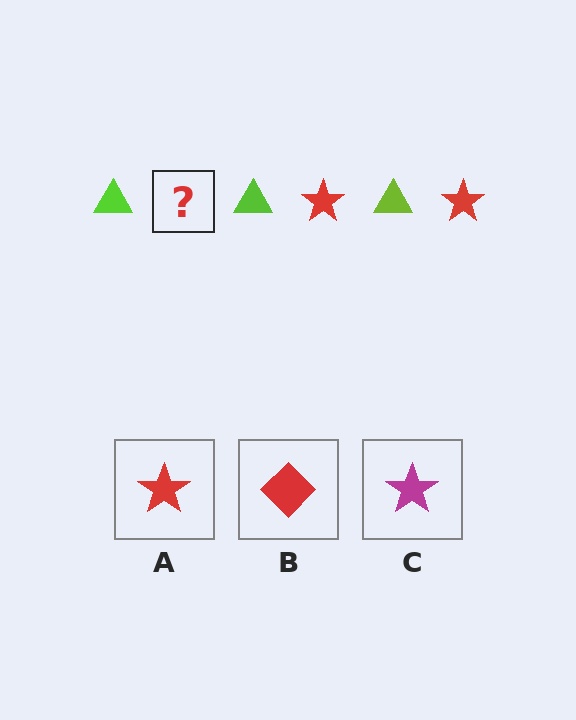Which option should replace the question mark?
Option A.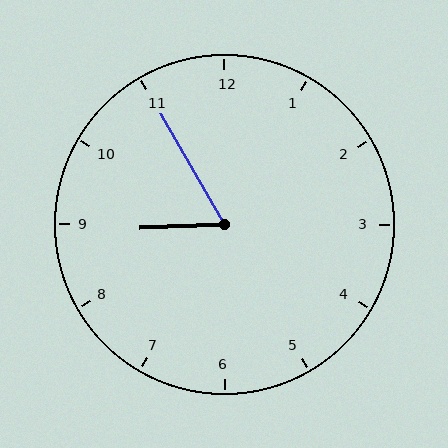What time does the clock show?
8:55.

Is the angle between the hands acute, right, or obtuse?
It is acute.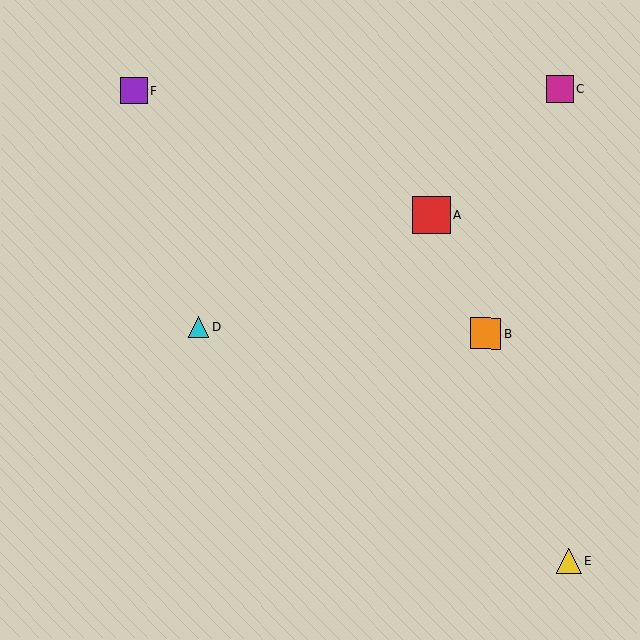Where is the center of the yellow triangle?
The center of the yellow triangle is at (569, 561).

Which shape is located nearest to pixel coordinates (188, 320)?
The cyan triangle (labeled D) at (198, 327) is nearest to that location.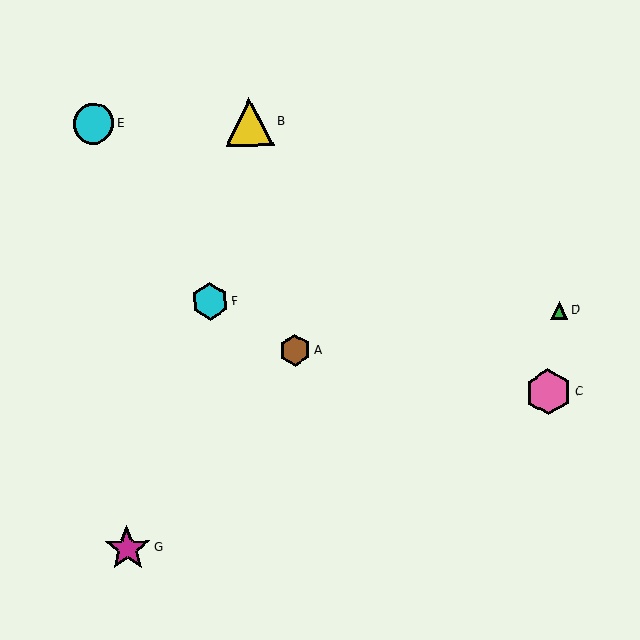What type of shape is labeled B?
Shape B is a yellow triangle.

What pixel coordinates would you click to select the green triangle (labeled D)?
Click at (559, 310) to select the green triangle D.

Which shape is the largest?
The yellow triangle (labeled B) is the largest.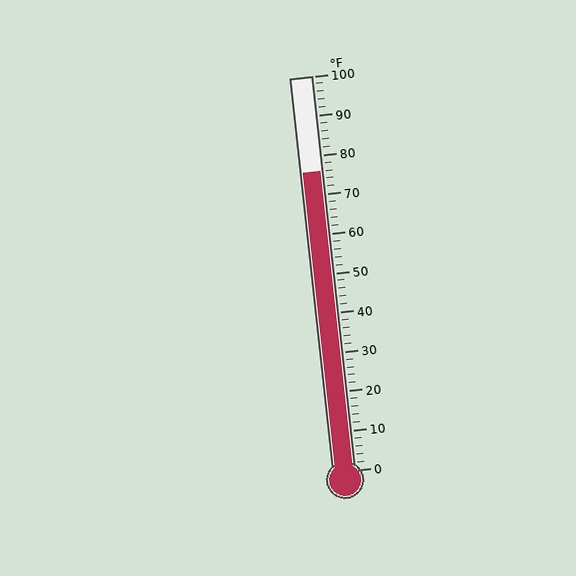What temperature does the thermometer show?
The thermometer shows approximately 76°F.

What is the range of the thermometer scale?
The thermometer scale ranges from 0°F to 100°F.